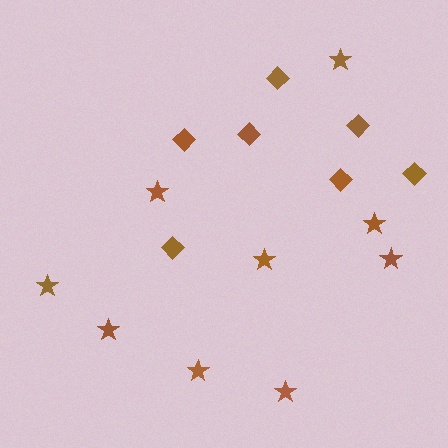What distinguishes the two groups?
There are 2 groups: one group of stars (9) and one group of diamonds (7).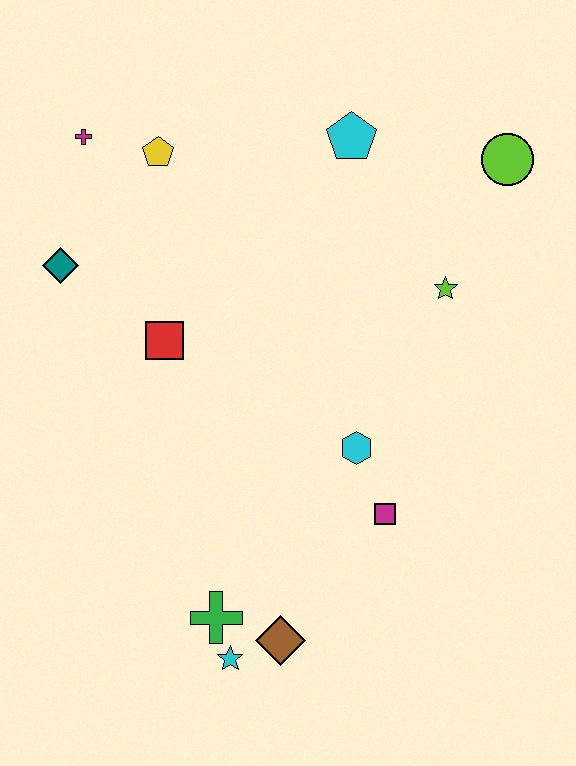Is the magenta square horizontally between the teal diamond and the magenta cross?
No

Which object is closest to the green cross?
The cyan star is closest to the green cross.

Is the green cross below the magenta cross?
Yes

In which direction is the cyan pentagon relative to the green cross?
The cyan pentagon is above the green cross.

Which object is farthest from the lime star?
The cyan star is farthest from the lime star.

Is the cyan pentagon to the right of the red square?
Yes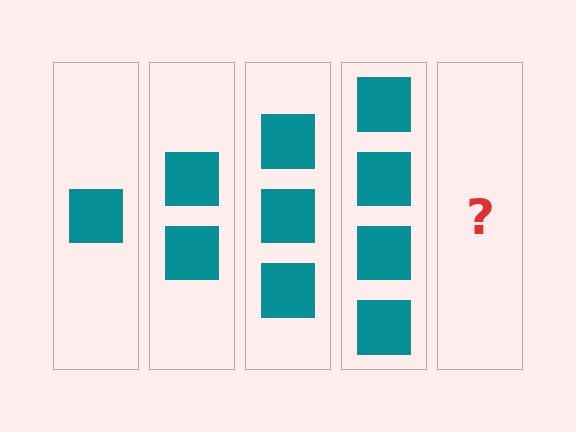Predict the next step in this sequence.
The next step is 5 squares.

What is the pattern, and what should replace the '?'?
The pattern is that each step adds one more square. The '?' should be 5 squares.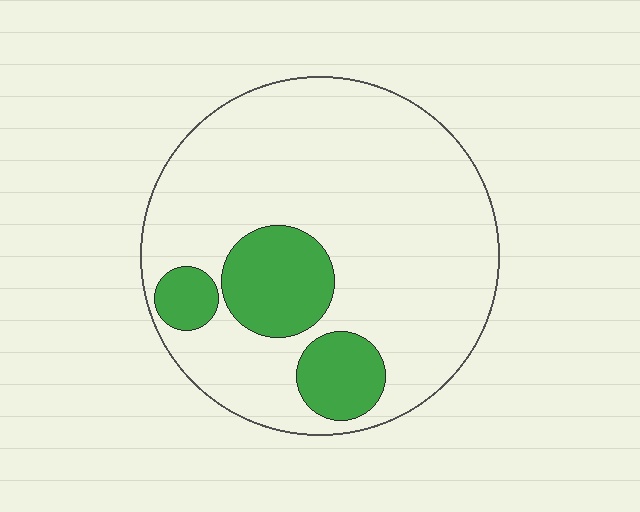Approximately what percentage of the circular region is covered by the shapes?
Approximately 20%.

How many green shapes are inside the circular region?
3.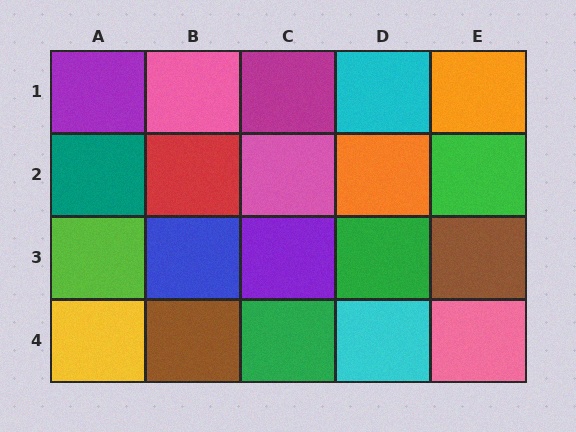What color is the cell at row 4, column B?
Brown.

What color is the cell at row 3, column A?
Lime.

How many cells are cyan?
2 cells are cyan.